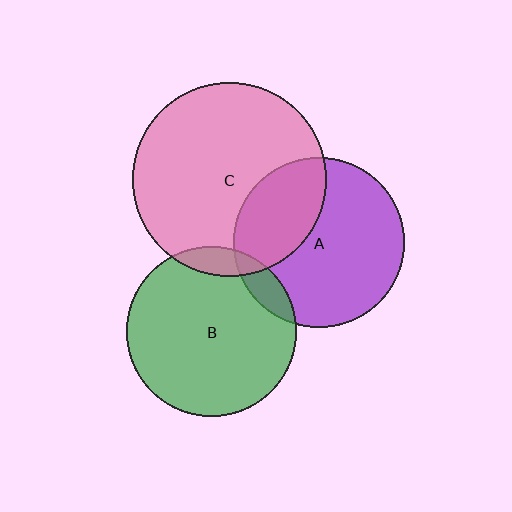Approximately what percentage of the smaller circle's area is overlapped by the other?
Approximately 10%.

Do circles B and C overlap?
Yes.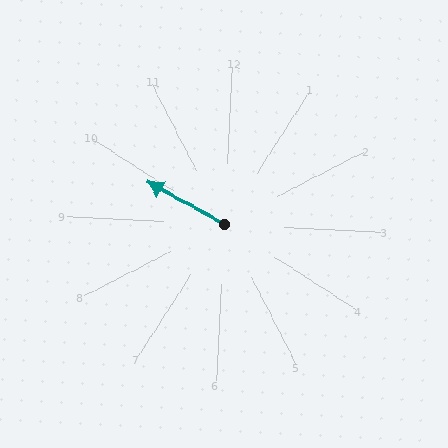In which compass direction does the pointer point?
Northwest.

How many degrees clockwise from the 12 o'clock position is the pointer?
Approximately 296 degrees.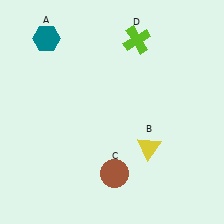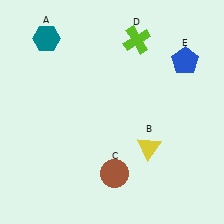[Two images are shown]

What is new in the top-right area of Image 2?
A blue pentagon (E) was added in the top-right area of Image 2.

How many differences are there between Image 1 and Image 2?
There is 1 difference between the two images.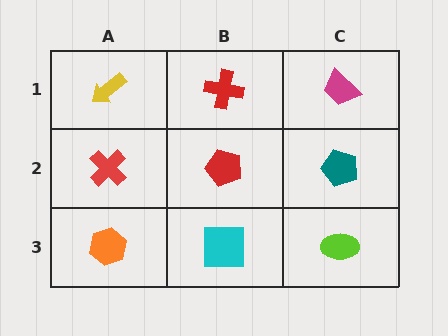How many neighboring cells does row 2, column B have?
4.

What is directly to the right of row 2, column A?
A red pentagon.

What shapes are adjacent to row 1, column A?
A red cross (row 2, column A), a red cross (row 1, column B).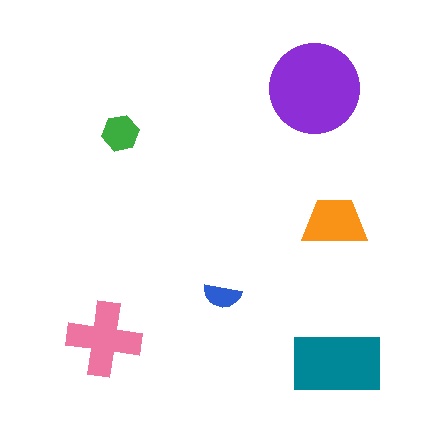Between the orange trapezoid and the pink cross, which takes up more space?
The pink cross.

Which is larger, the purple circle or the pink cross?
The purple circle.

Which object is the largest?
The purple circle.